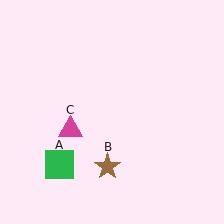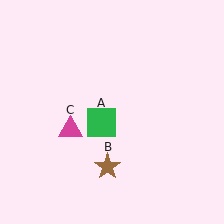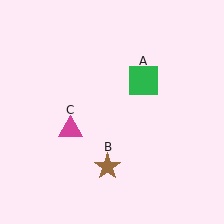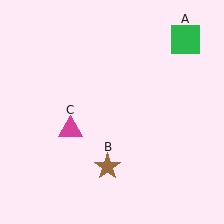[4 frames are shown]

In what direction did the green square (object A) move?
The green square (object A) moved up and to the right.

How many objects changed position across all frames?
1 object changed position: green square (object A).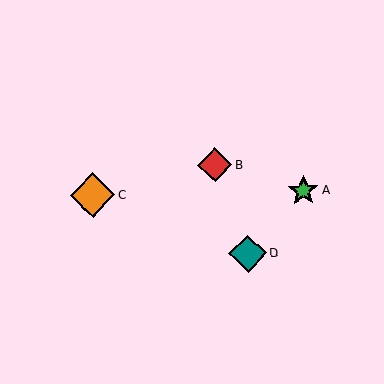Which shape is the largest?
The orange diamond (labeled C) is the largest.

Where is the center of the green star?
The center of the green star is at (303, 191).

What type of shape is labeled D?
Shape D is a teal diamond.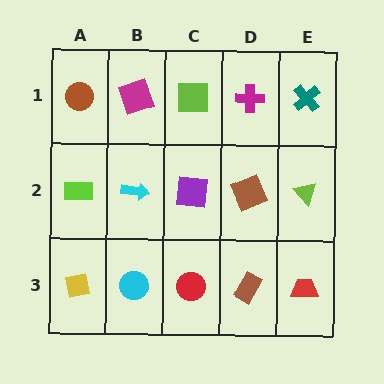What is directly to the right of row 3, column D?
A red trapezoid.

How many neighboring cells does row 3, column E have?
2.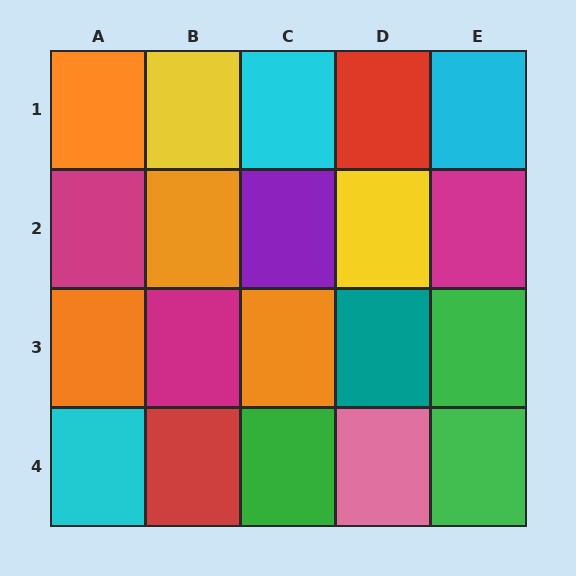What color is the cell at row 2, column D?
Yellow.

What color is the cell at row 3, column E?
Green.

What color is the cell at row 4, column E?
Green.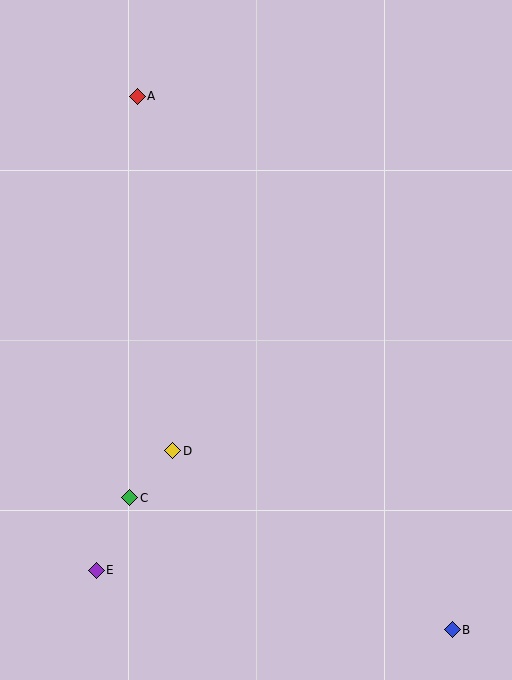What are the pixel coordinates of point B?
Point B is at (452, 630).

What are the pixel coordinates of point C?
Point C is at (130, 498).